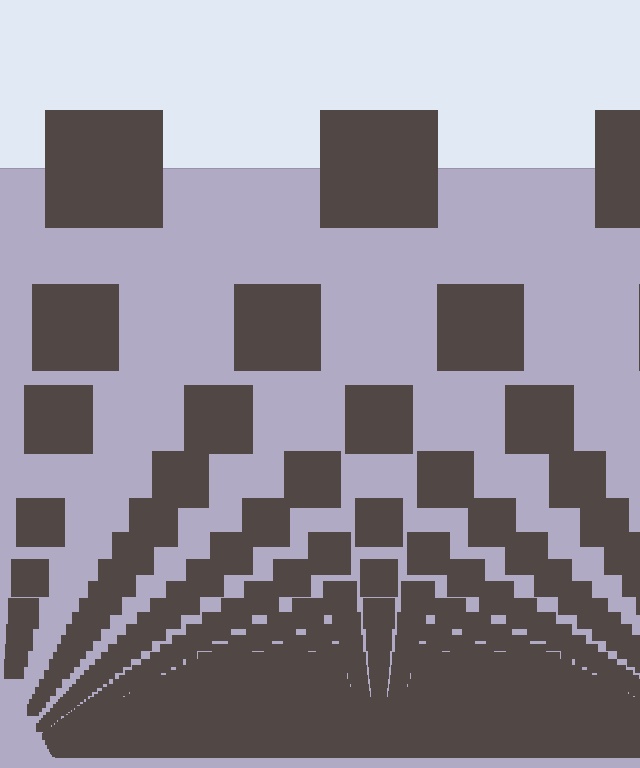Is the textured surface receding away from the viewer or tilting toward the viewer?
The surface appears to tilt toward the viewer. Texture elements get larger and sparser toward the top.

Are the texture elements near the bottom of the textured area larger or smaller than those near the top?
Smaller. The gradient is inverted — elements near the bottom are smaller and denser.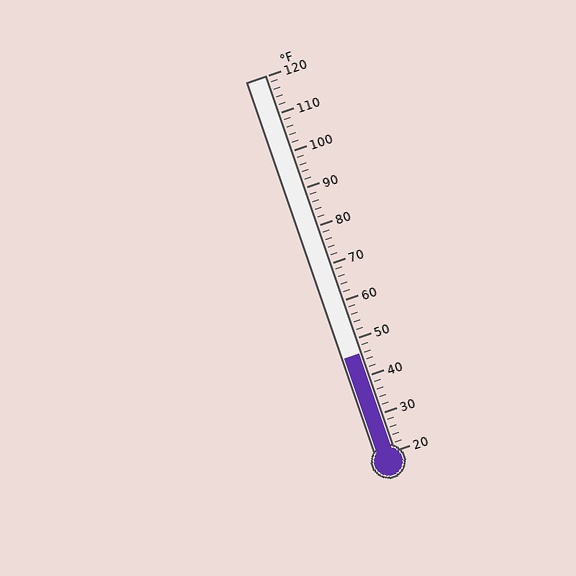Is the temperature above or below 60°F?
The temperature is below 60°F.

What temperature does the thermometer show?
The thermometer shows approximately 46°F.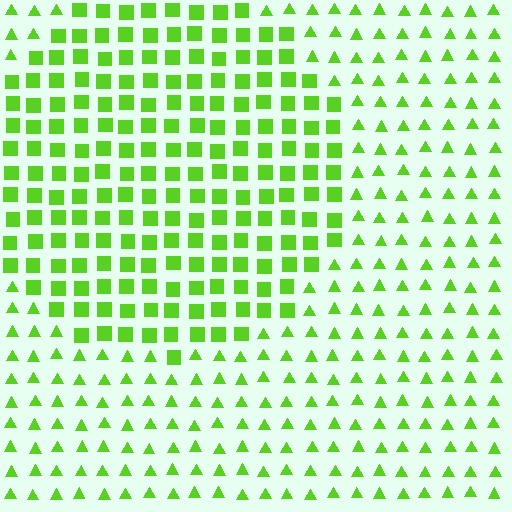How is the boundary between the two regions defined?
The boundary is defined by a change in element shape: squares inside vs. triangles outside. All elements share the same color and spacing.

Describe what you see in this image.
The image is filled with small lime elements arranged in a uniform grid. A circle-shaped region contains squares, while the surrounding area contains triangles. The boundary is defined purely by the change in element shape.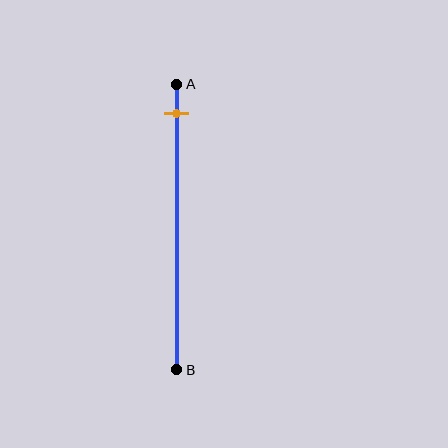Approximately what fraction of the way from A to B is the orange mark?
The orange mark is approximately 10% of the way from A to B.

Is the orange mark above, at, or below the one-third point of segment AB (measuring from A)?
The orange mark is above the one-third point of segment AB.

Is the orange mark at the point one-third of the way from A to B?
No, the mark is at about 10% from A, not at the 33% one-third point.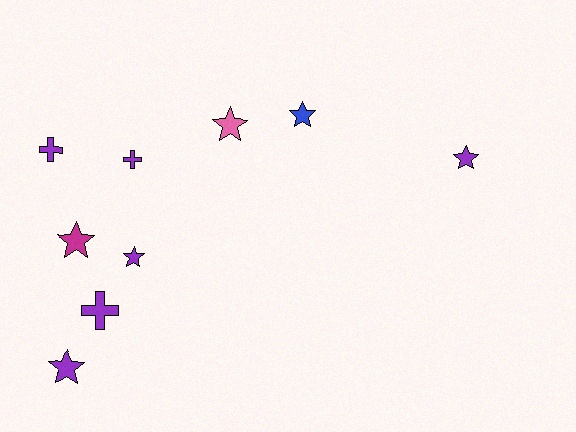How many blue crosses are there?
There are no blue crosses.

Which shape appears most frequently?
Star, with 6 objects.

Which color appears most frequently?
Purple, with 6 objects.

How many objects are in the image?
There are 9 objects.